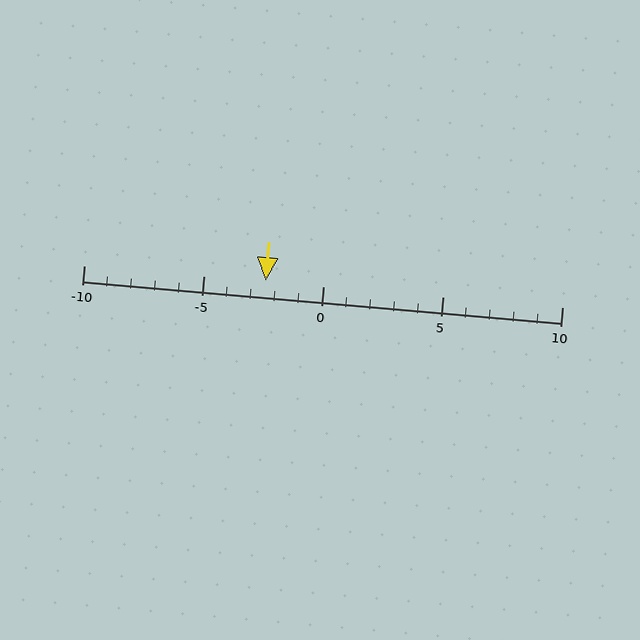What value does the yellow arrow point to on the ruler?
The yellow arrow points to approximately -2.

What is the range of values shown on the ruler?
The ruler shows values from -10 to 10.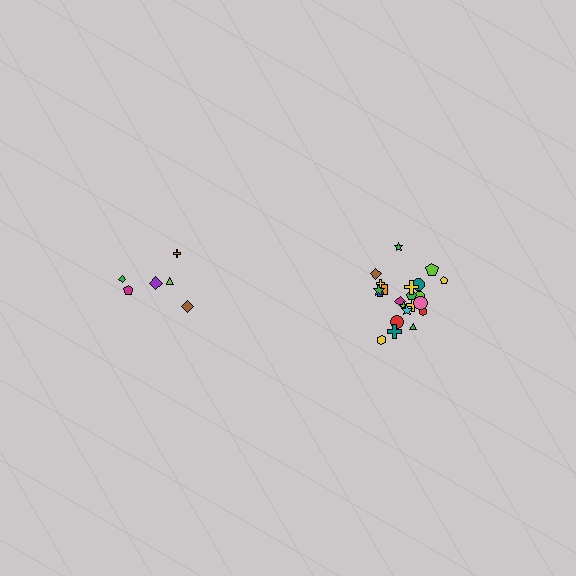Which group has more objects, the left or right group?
The right group.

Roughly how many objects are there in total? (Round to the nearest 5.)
Roughly 30 objects in total.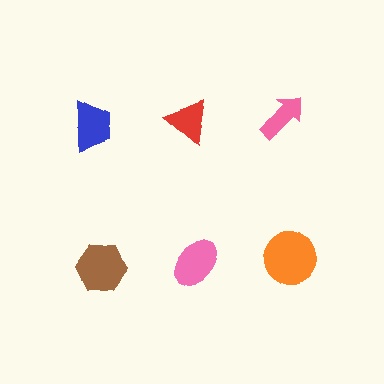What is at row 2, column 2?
A pink ellipse.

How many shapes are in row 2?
3 shapes.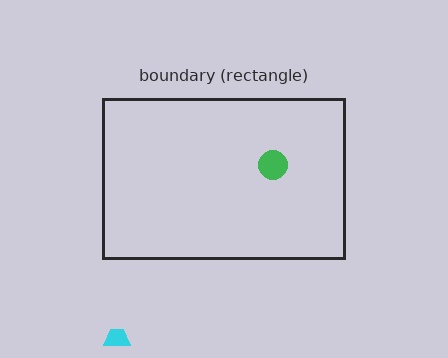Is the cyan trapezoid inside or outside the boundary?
Outside.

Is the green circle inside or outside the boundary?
Inside.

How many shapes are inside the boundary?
1 inside, 1 outside.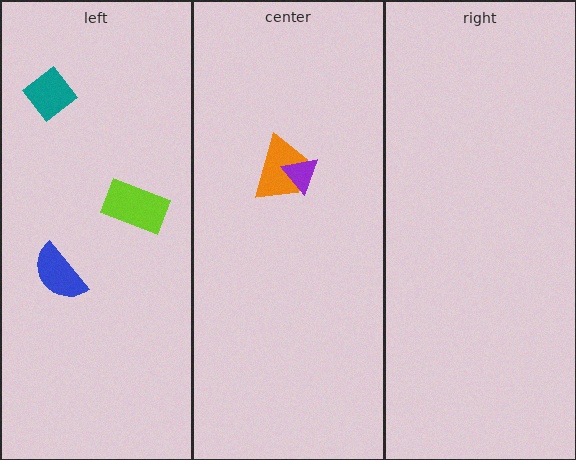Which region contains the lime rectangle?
The left region.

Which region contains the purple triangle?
The center region.